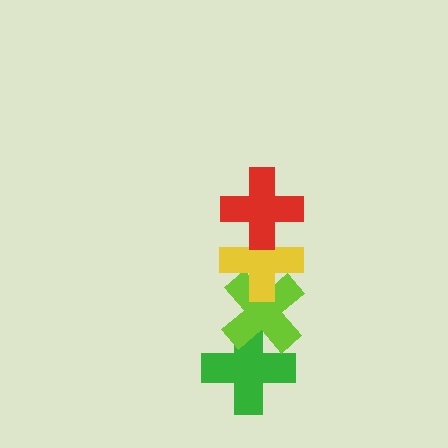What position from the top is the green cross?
The green cross is 4th from the top.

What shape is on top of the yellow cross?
The red cross is on top of the yellow cross.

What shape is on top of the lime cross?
The yellow cross is on top of the lime cross.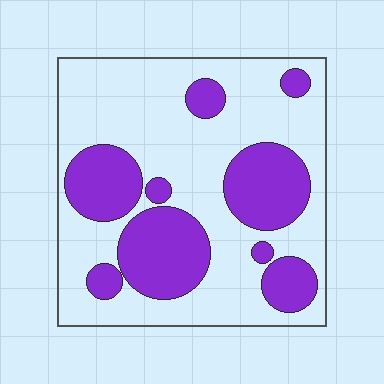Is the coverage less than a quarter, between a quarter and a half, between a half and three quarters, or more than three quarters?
Between a quarter and a half.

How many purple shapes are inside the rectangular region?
9.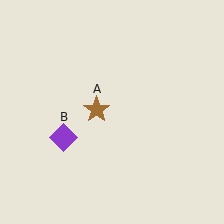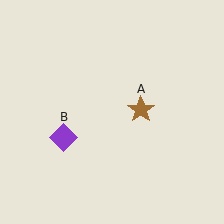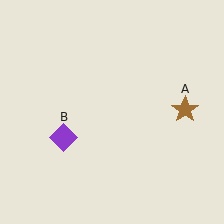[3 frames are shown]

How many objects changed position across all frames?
1 object changed position: brown star (object A).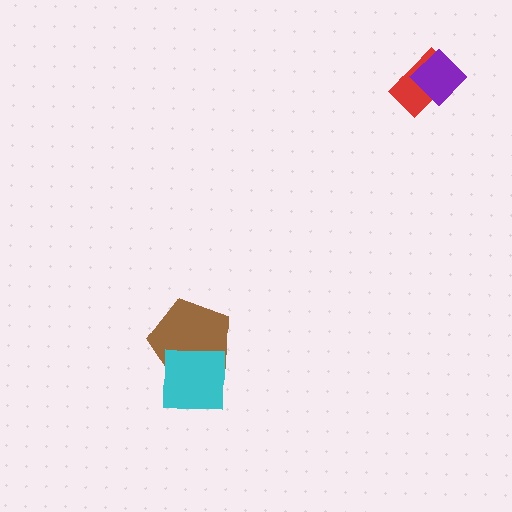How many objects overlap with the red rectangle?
1 object overlaps with the red rectangle.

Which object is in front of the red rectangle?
The purple diamond is in front of the red rectangle.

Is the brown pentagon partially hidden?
Yes, it is partially covered by another shape.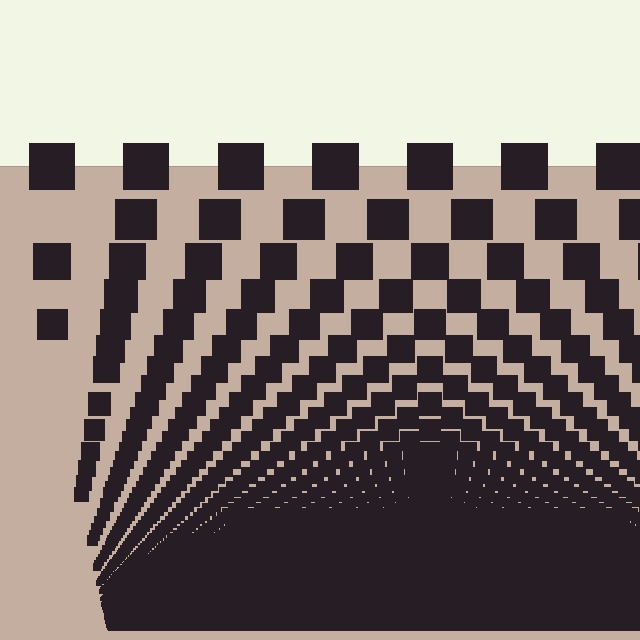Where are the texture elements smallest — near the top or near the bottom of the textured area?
Near the bottom.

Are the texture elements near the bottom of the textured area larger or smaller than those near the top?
Smaller. The gradient is inverted — elements near the bottom are smaller and denser.